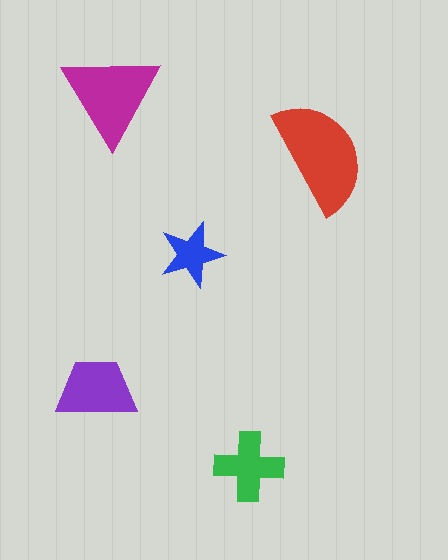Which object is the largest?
The red semicircle.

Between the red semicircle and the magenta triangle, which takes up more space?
The red semicircle.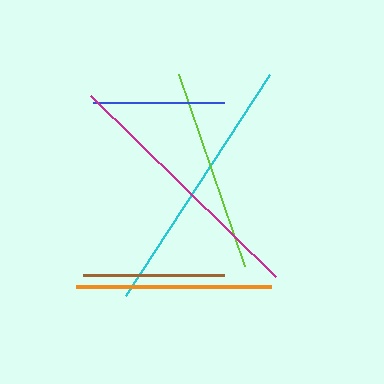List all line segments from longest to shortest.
From longest to shortest: cyan, magenta, lime, orange, brown, blue.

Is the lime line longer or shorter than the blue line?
The lime line is longer than the blue line.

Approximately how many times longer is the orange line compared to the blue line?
The orange line is approximately 1.5 times the length of the blue line.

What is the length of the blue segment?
The blue segment is approximately 131 pixels long.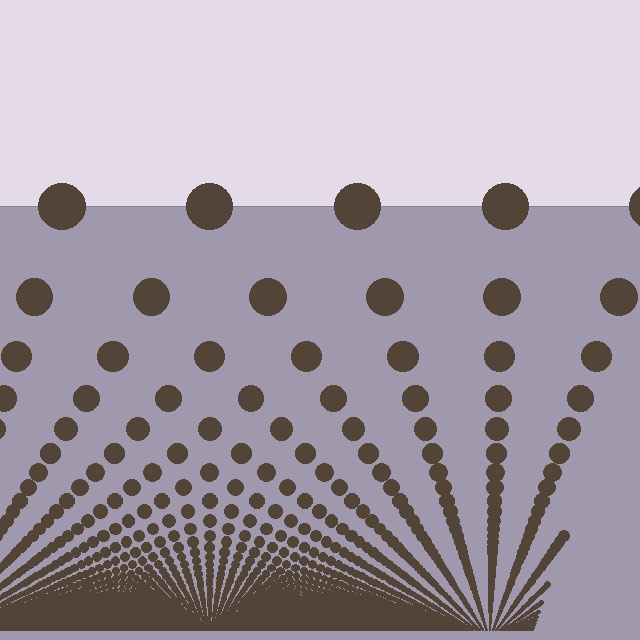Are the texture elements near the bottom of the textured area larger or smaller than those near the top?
Smaller. The gradient is inverted — elements near the bottom are smaller and denser.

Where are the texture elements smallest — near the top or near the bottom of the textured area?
Near the bottom.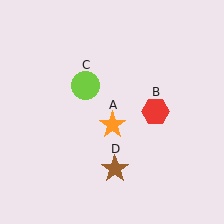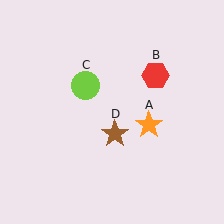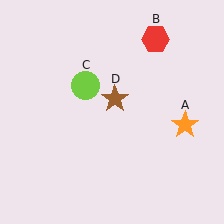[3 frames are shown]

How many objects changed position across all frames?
3 objects changed position: orange star (object A), red hexagon (object B), brown star (object D).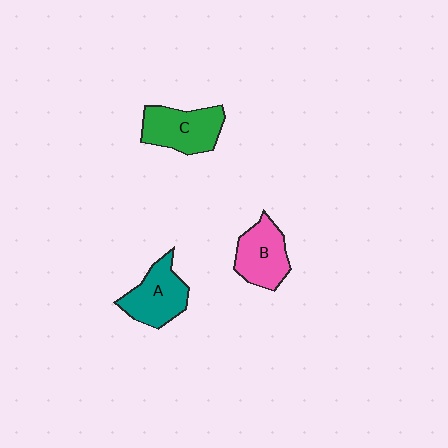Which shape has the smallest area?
Shape B (pink).